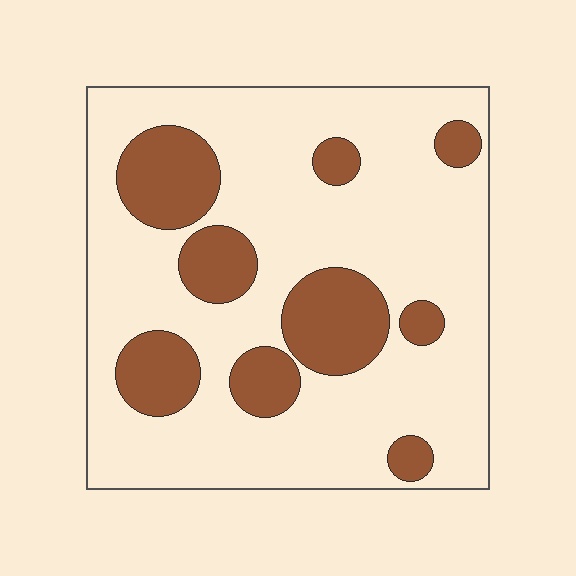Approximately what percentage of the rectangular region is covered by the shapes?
Approximately 25%.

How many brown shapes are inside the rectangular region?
9.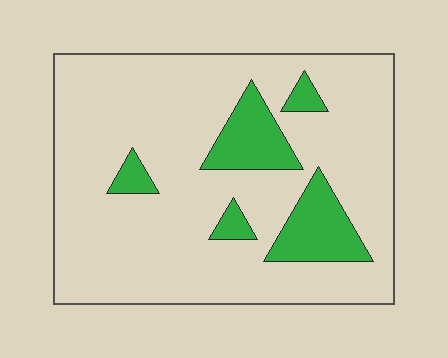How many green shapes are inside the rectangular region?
5.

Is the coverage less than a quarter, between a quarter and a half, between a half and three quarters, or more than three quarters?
Less than a quarter.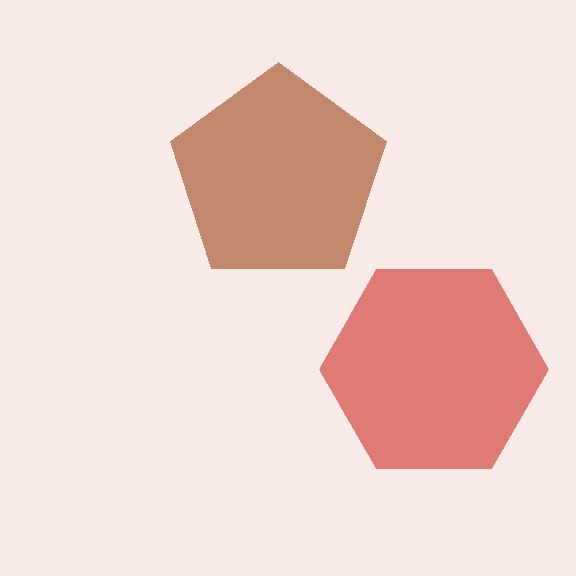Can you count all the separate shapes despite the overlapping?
Yes, there are 2 separate shapes.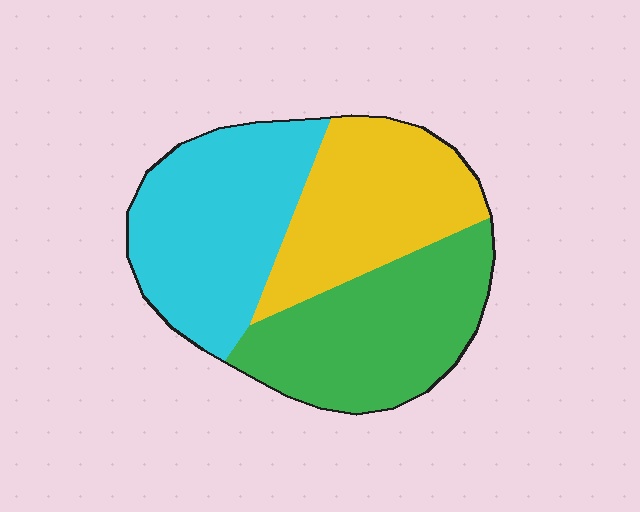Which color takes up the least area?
Yellow, at roughly 30%.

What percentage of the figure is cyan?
Cyan takes up about three eighths (3/8) of the figure.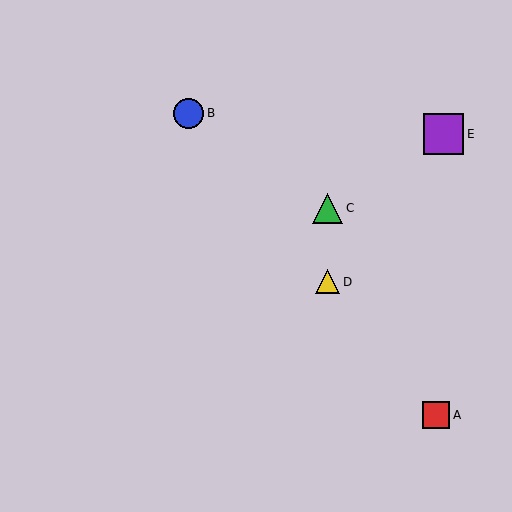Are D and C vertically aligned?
Yes, both are at x≈328.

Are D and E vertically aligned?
No, D is at x≈328 and E is at x≈444.